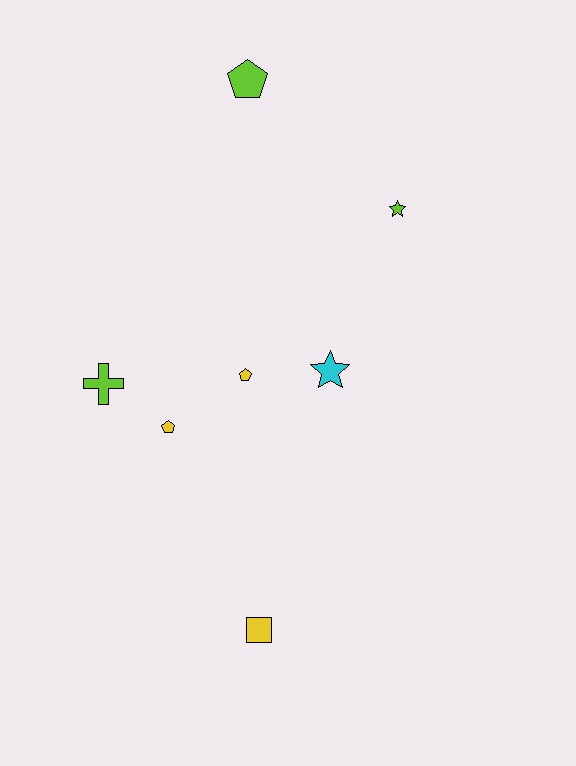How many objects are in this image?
There are 7 objects.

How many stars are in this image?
There are 2 stars.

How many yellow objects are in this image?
There are 3 yellow objects.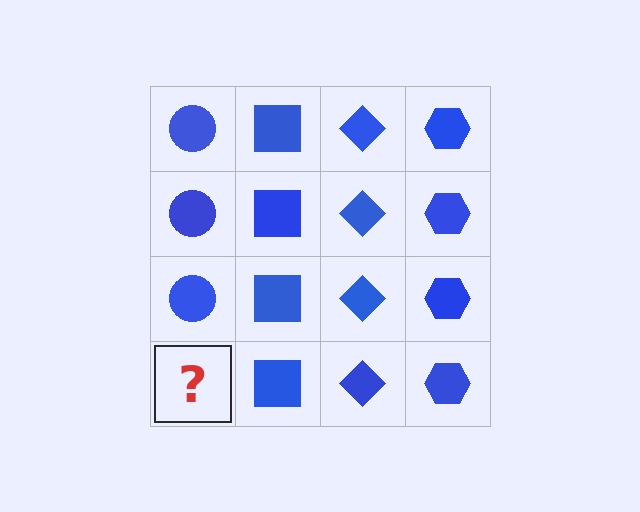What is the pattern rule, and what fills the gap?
The rule is that each column has a consistent shape. The gap should be filled with a blue circle.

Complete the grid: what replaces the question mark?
The question mark should be replaced with a blue circle.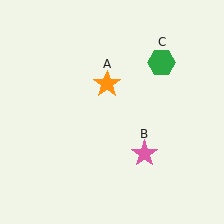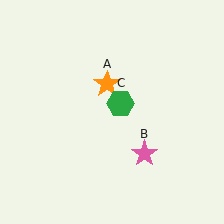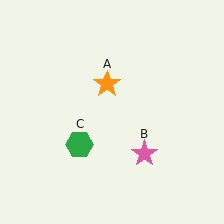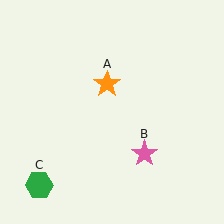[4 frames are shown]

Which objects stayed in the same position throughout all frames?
Orange star (object A) and pink star (object B) remained stationary.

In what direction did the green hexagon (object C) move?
The green hexagon (object C) moved down and to the left.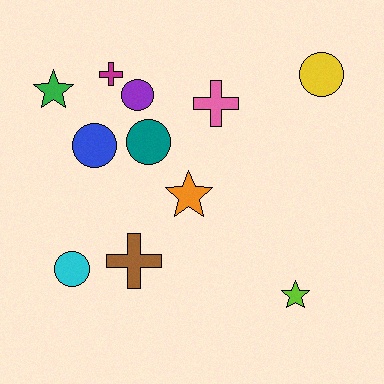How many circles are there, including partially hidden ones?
There are 5 circles.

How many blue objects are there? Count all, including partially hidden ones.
There is 1 blue object.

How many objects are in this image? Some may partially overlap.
There are 11 objects.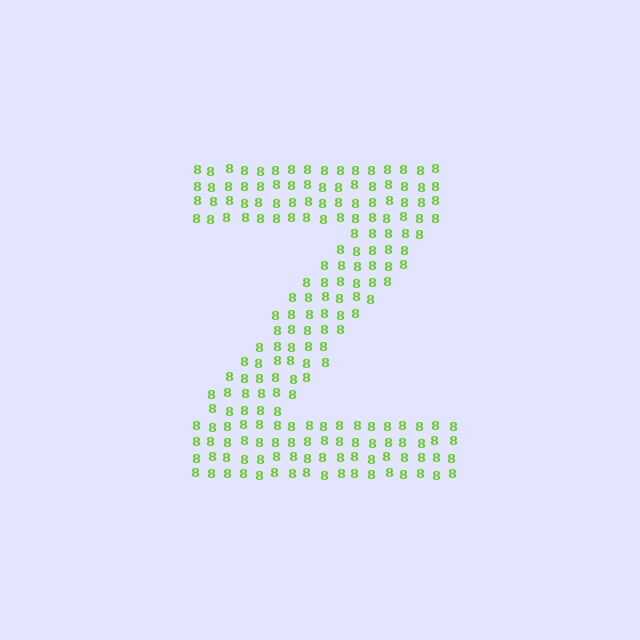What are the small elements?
The small elements are digit 8's.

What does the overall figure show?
The overall figure shows the letter Z.